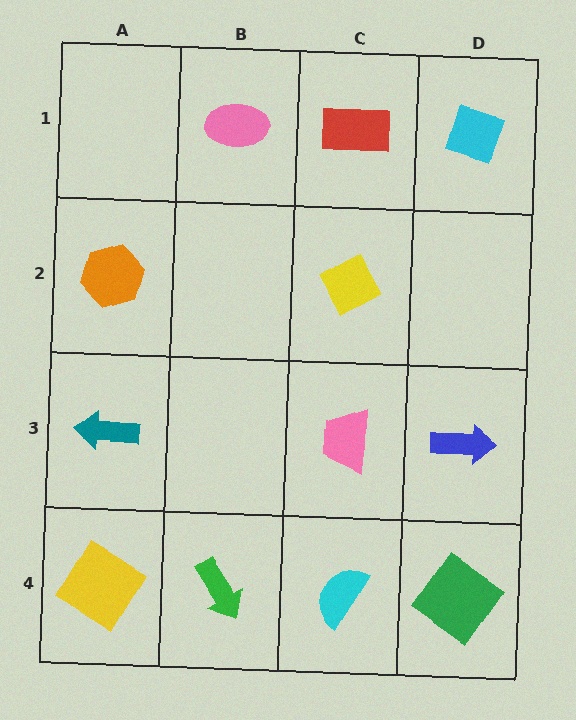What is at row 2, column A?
An orange hexagon.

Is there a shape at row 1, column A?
No, that cell is empty.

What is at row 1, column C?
A red rectangle.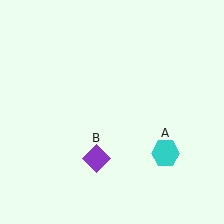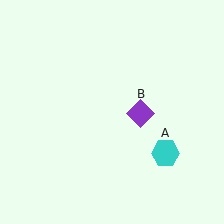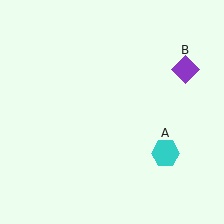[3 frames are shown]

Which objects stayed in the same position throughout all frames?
Cyan hexagon (object A) remained stationary.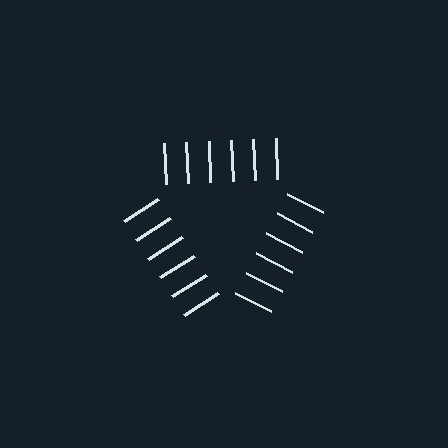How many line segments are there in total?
18 — 6 along each of the 3 edges.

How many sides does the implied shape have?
3 sides — the line-ends trace a triangle.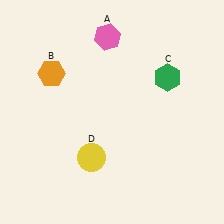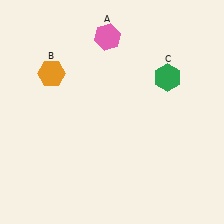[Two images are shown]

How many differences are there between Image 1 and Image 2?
There is 1 difference between the two images.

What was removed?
The yellow circle (D) was removed in Image 2.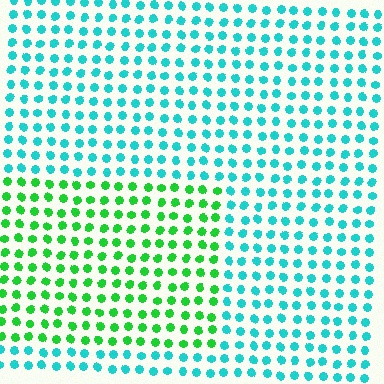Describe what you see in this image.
The image is filled with small cyan elements in a uniform arrangement. A rectangle-shaped region is visible where the elements are tinted to a slightly different hue, forming a subtle color boundary.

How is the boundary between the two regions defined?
The boundary is defined purely by a slight shift in hue (about 51 degrees). Spacing, size, and orientation are identical on both sides.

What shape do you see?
I see a rectangle.